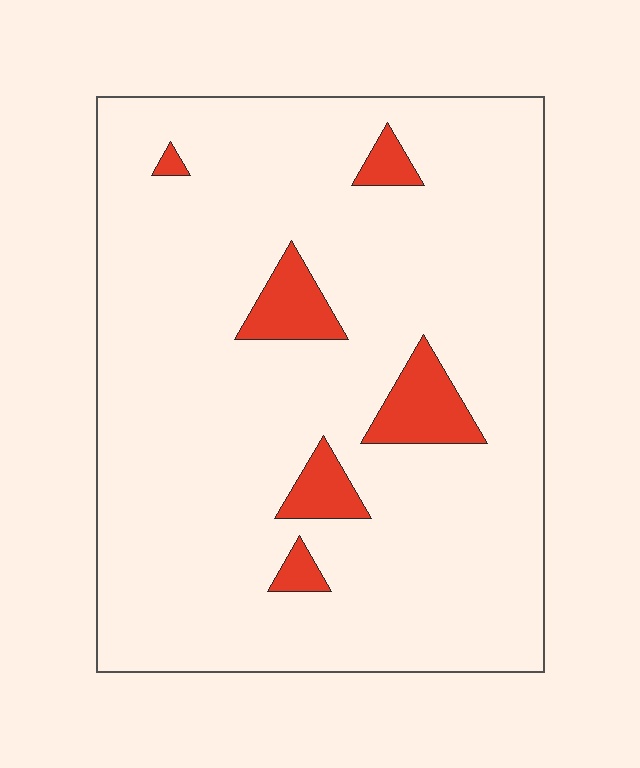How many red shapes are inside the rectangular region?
6.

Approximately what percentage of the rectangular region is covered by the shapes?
Approximately 10%.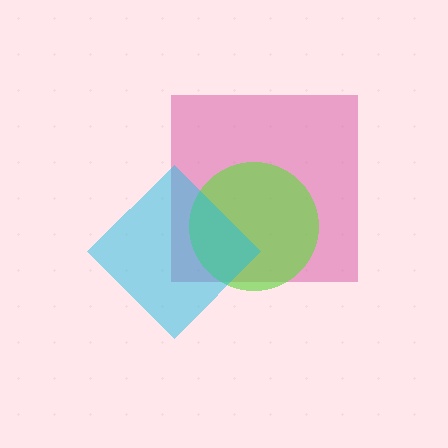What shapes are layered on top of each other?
The layered shapes are: a magenta square, a lime circle, a cyan diamond.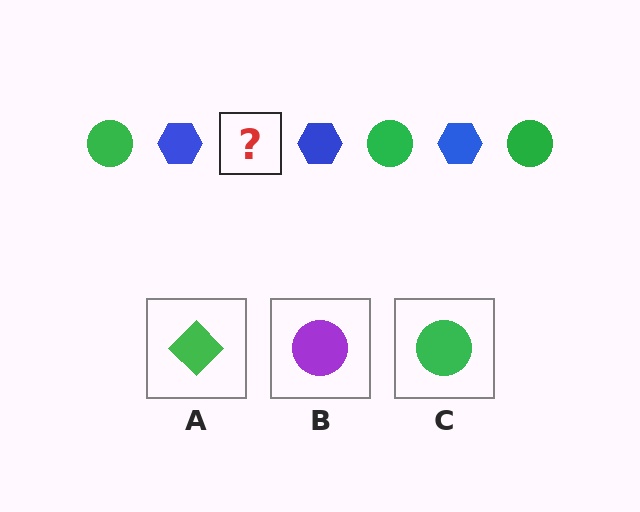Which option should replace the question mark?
Option C.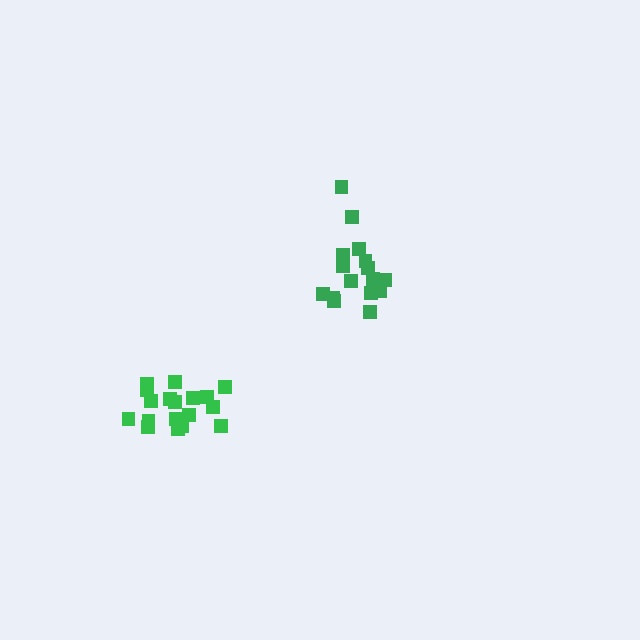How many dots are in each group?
Group 1: 16 dots, Group 2: 18 dots (34 total).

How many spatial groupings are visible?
There are 2 spatial groupings.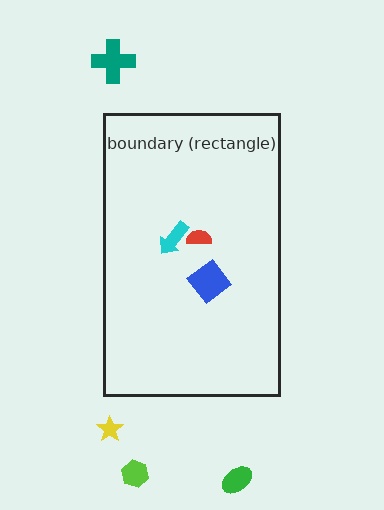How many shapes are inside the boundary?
3 inside, 4 outside.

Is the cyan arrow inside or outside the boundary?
Inside.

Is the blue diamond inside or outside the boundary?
Inside.